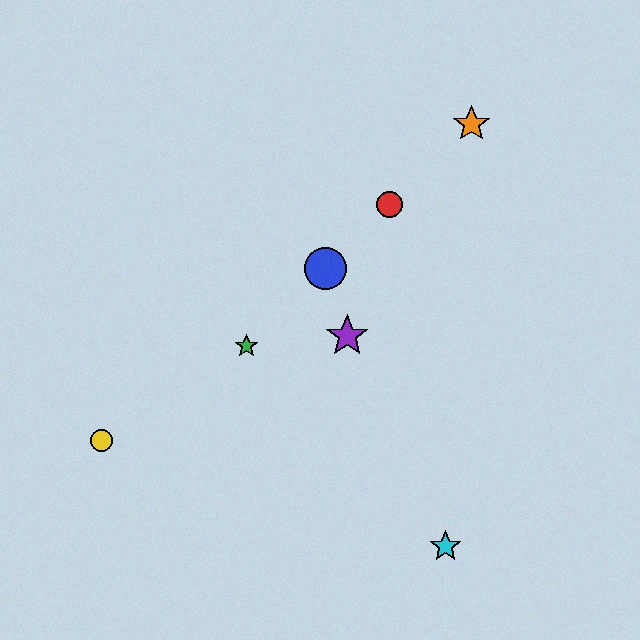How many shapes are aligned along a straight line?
4 shapes (the red circle, the blue circle, the green star, the orange star) are aligned along a straight line.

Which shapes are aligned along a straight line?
The red circle, the blue circle, the green star, the orange star are aligned along a straight line.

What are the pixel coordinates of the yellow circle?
The yellow circle is at (101, 440).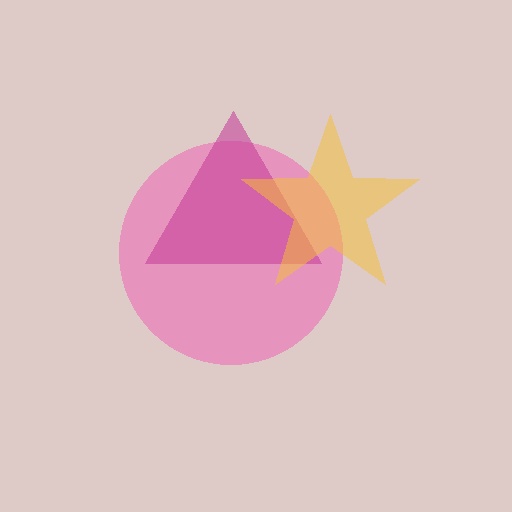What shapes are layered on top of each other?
The layered shapes are: a pink circle, a magenta triangle, a yellow star.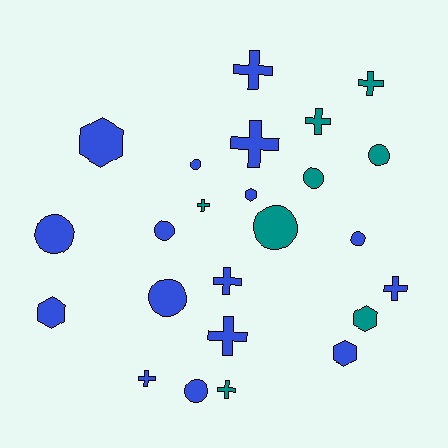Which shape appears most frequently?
Cross, with 10 objects.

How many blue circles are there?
There are 6 blue circles.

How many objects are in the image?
There are 24 objects.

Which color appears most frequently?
Blue, with 16 objects.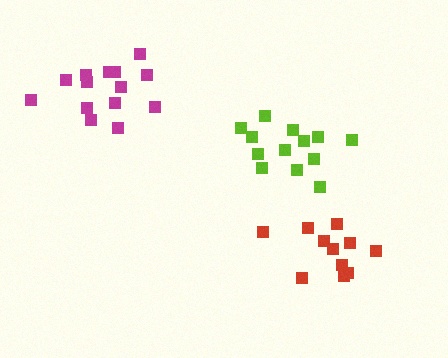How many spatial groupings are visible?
There are 3 spatial groupings.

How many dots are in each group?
Group 1: 14 dots, Group 2: 13 dots, Group 3: 11 dots (38 total).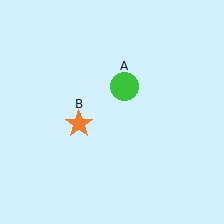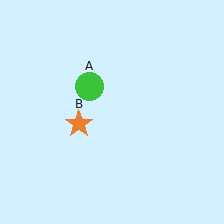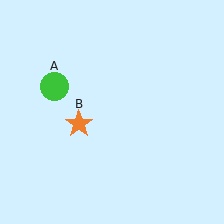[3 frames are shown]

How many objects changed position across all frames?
1 object changed position: green circle (object A).